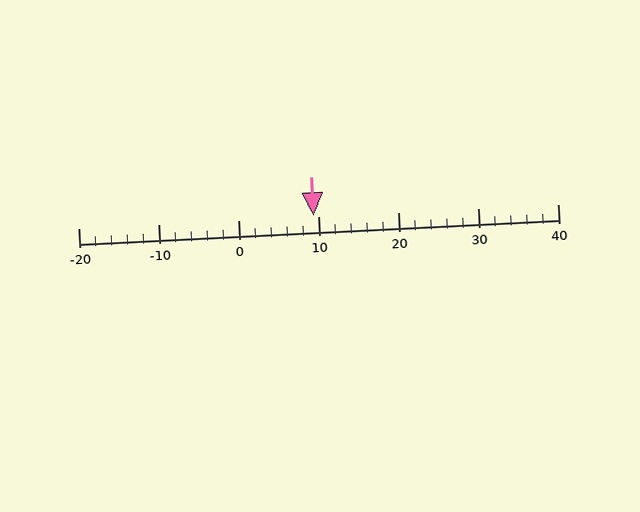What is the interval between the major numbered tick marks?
The major tick marks are spaced 10 units apart.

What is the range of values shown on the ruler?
The ruler shows values from -20 to 40.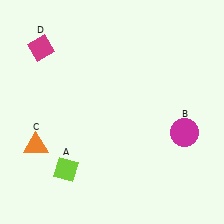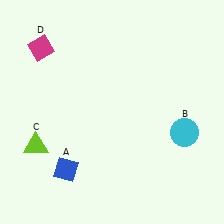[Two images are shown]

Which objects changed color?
A changed from lime to blue. B changed from magenta to cyan. C changed from orange to lime.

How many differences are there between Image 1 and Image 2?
There are 3 differences between the two images.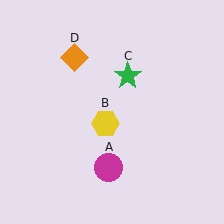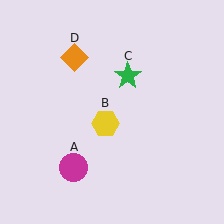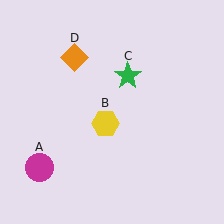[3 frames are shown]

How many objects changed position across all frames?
1 object changed position: magenta circle (object A).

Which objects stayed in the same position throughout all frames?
Yellow hexagon (object B) and green star (object C) and orange diamond (object D) remained stationary.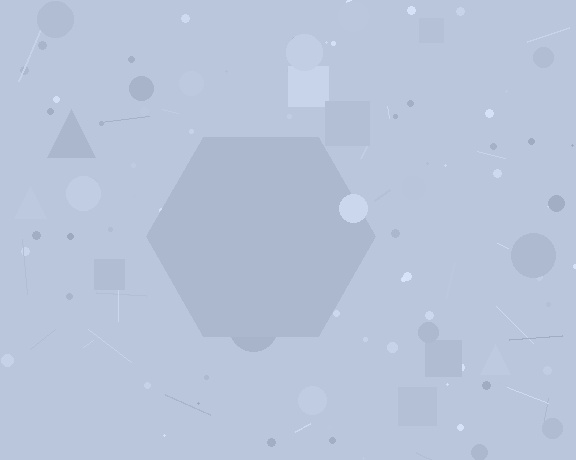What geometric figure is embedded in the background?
A hexagon is embedded in the background.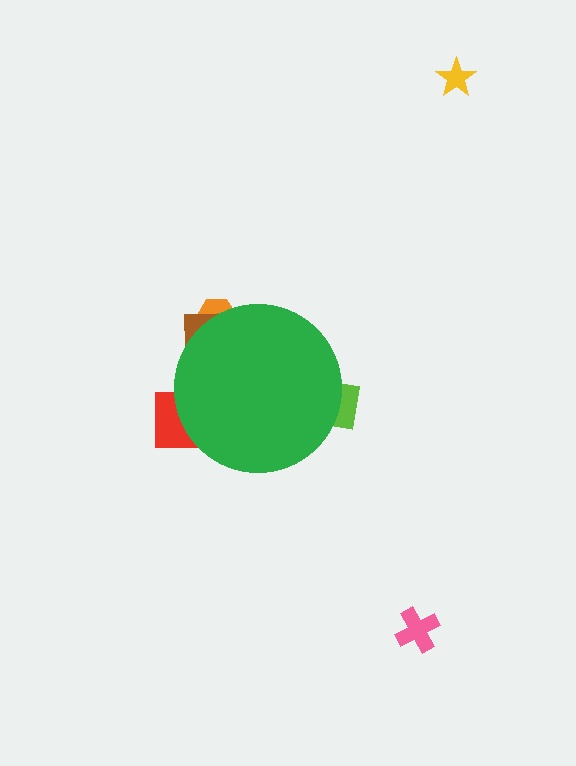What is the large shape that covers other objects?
A green circle.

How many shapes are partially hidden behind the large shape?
4 shapes are partially hidden.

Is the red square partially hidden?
Yes, the red square is partially hidden behind the green circle.